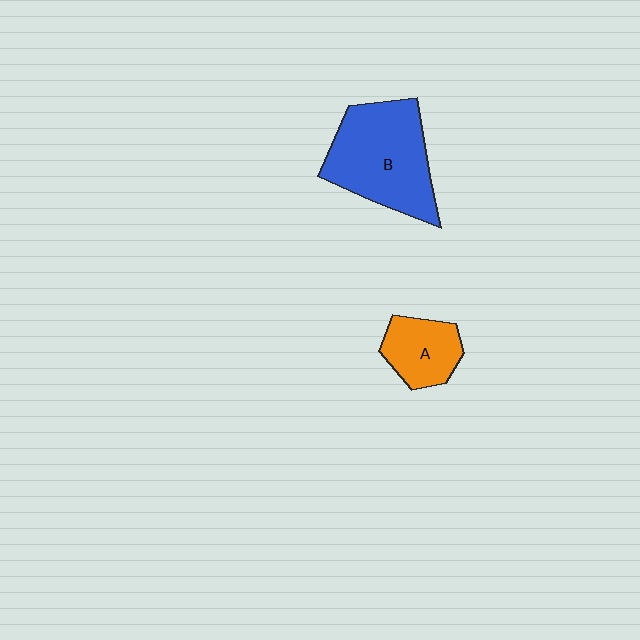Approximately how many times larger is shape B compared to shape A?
Approximately 2.1 times.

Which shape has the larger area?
Shape B (blue).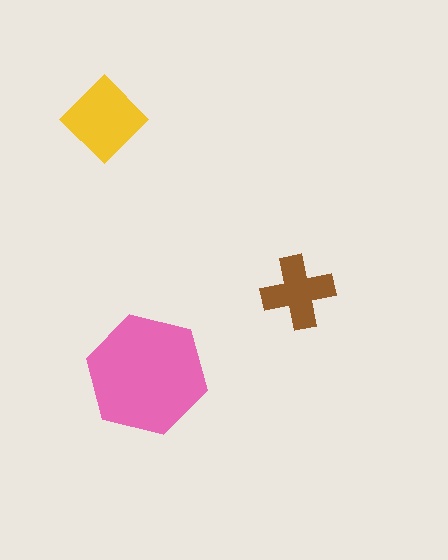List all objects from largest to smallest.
The pink hexagon, the yellow diamond, the brown cross.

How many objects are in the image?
There are 3 objects in the image.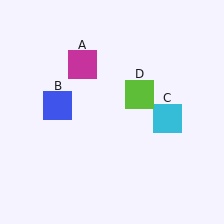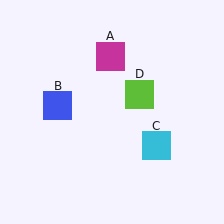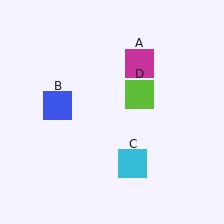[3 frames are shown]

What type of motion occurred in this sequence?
The magenta square (object A), cyan square (object C) rotated clockwise around the center of the scene.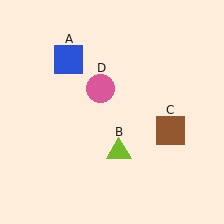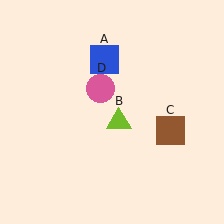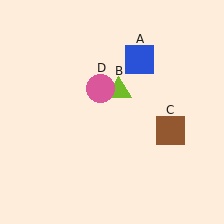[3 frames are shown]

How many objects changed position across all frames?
2 objects changed position: blue square (object A), lime triangle (object B).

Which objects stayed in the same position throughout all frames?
Brown square (object C) and pink circle (object D) remained stationary.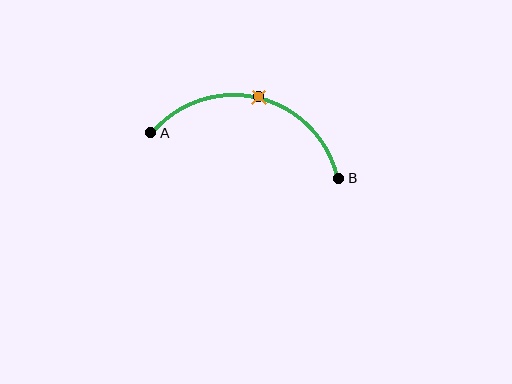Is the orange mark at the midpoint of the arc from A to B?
Yes. The orange mark lies on the arc at equal arc-length from both A and B — it is the arc midpoint.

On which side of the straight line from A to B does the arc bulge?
The arc bulges above the straight line connecting A and B.